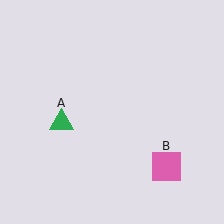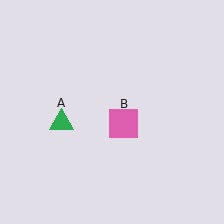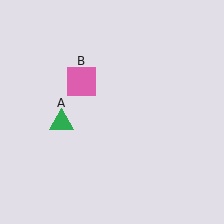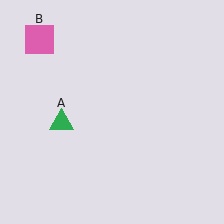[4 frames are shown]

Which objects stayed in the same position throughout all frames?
Green triangle (object A) remained stationary.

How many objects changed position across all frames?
1 object changed position: pink square (object B).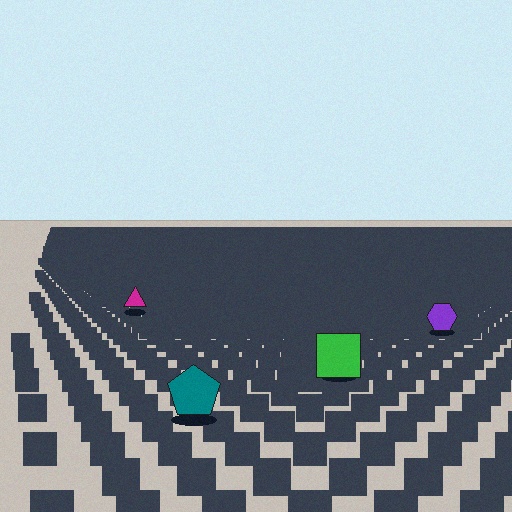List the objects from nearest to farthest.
From nearest to farthest: the teal pentagon, the green square, the purple hexagon, the magenta triangle.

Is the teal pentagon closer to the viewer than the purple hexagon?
Yes. The teal pentagon is closer — you can tell from the texture gradient: the ground texture is coarser near it.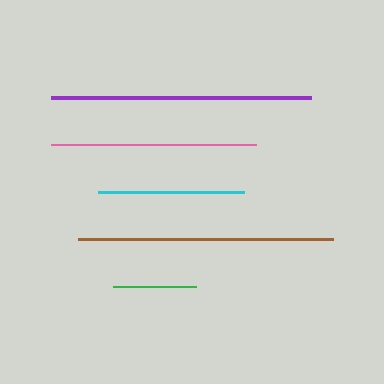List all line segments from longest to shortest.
From longest to shortest: purple, brown, pink, cyan, green.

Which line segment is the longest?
The purple line is the longest at approximately 260 pixels.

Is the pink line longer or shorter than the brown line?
The brown line is longer than the pink line.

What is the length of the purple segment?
The purple segment is approximately 260 pixels long.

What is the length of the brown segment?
The brown segment is approximately 255 pixels long.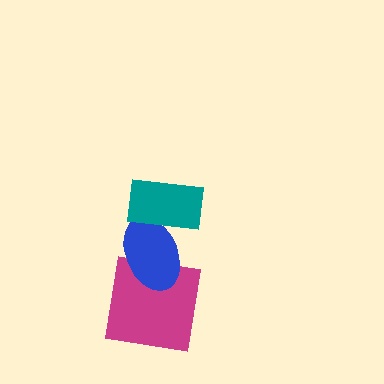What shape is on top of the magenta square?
The blue ellipse is on top of the magenta square.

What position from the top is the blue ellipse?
The blue ellipse is 2nd from the top.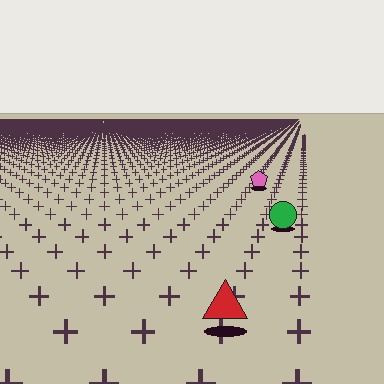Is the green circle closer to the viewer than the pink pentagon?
Yes. The green circle is closer — you can tell from the texture gradient: the ground texture is coarser near it.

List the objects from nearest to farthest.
From nearest to farthest: the red triangle, the green circle, the pink pentagon.